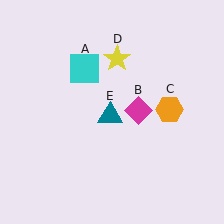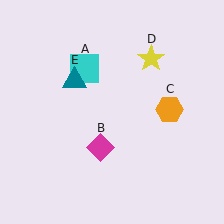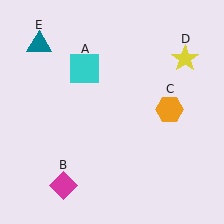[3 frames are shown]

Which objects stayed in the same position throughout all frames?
Cyan square (object A) and orange hexagon (object C) remained stationary.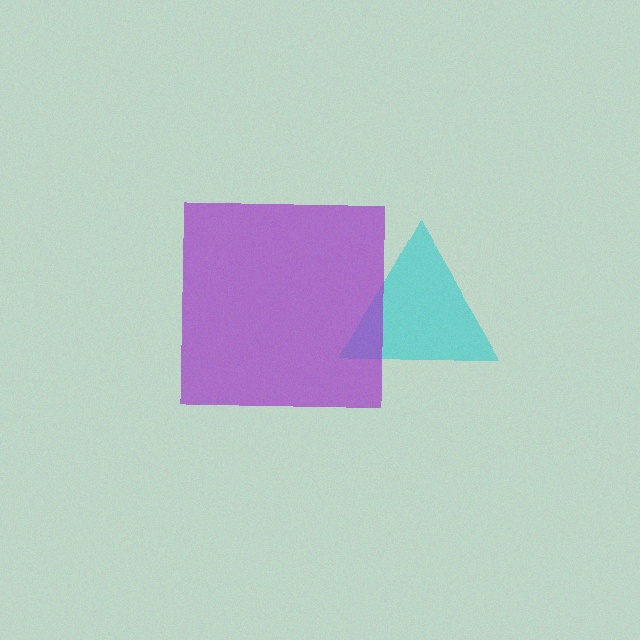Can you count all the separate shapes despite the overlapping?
Yes, there are 2 separate shapes.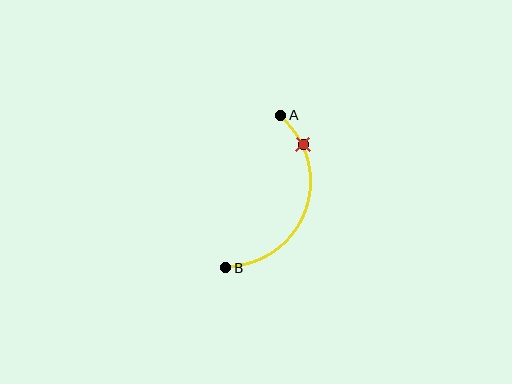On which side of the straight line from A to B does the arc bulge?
The arc bulges to the right of the straight line connecting A and B.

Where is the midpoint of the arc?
The arc midpoint is the point on the curve farthest from the straight line joining A and B. It sits to the right of that line.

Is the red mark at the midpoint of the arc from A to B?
No. The red mark lies on the arc but is closer to endpoint A. The arc midpoint would be at the point on the curve equidistant along the arc from both A and B.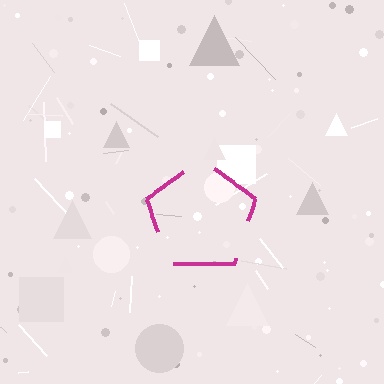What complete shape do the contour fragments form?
The contour fragments form a pentagon.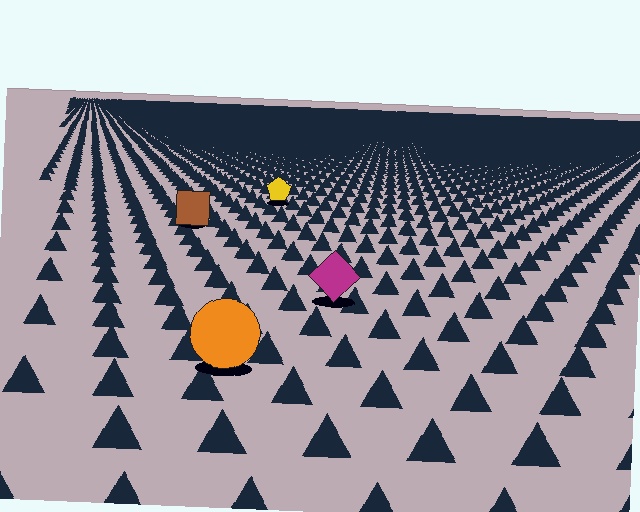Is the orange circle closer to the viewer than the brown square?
Yes. The orange circle is closer — you can tell from the texture gradient: the ground texture is coarser near it.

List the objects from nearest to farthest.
From nearest to farthest: the orange circle, the magenta diamond, the brown square, the yellow pentagon.